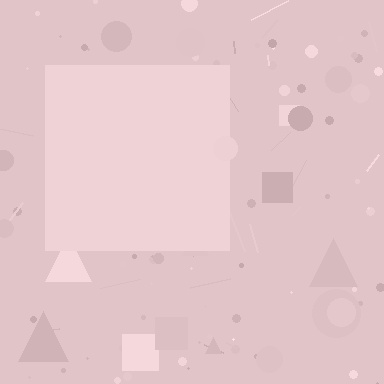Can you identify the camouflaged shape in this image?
The camouflaged shape is a square.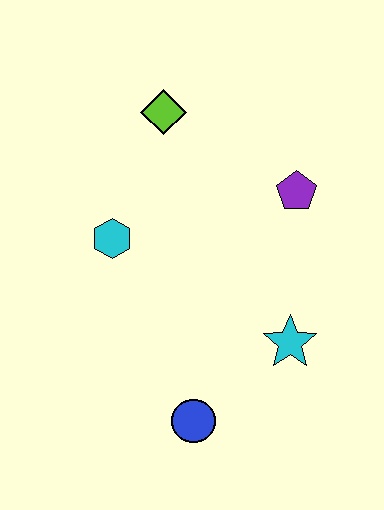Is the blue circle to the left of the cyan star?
Yes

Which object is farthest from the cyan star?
The lime diamond is farthest from the cyan star.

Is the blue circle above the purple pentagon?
No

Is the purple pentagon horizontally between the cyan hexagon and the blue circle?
No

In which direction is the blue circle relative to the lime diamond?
The blue circle is below the lime diamond.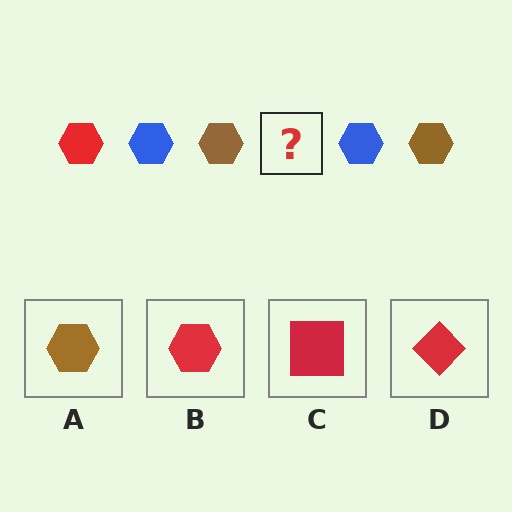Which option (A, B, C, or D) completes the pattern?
B.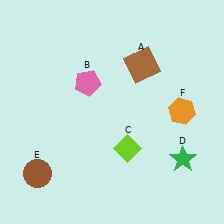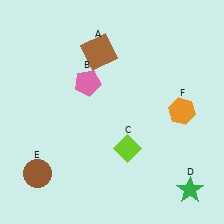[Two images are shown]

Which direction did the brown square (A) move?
The brown square (A) moved left.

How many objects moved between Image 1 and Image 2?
2 objects moved between the two images.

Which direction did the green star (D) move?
The green star (D) moved down.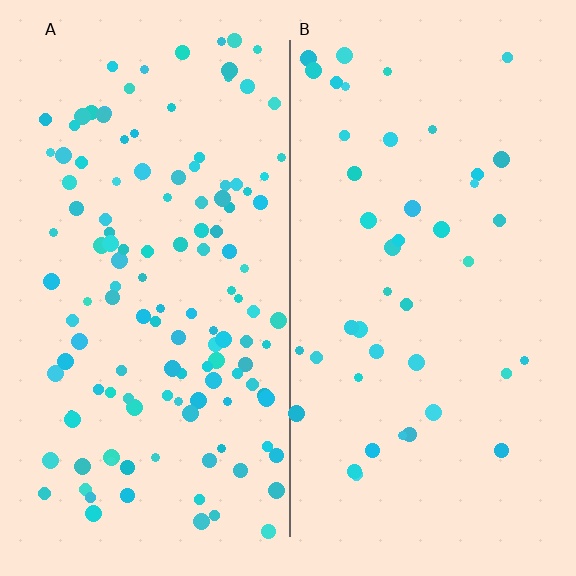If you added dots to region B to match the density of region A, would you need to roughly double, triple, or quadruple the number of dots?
Approximately triple.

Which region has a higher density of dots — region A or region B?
A (the left).